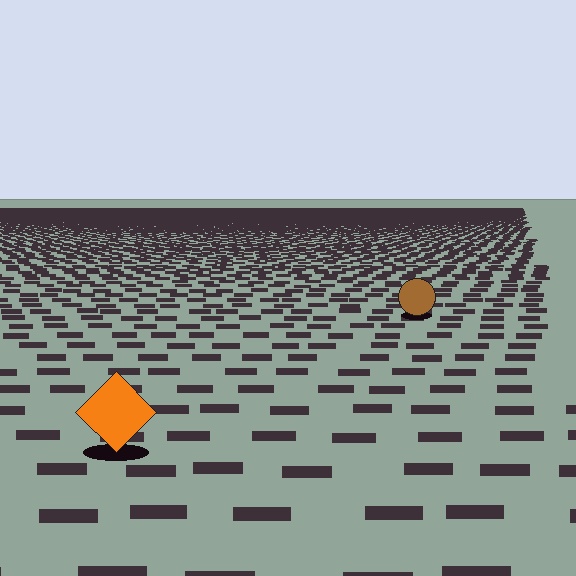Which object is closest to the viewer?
The orange diamond is closest. The texture marks near it are larger and more spread out.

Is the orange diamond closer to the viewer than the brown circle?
Yes. The orange diamond is closer — you can tell from the texture gradient: the ground texture is coarser near it.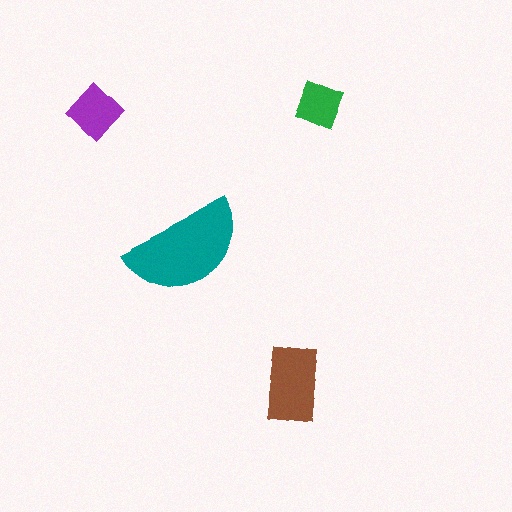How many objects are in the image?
There are 4 objects in the image.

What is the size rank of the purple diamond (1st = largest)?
3rd.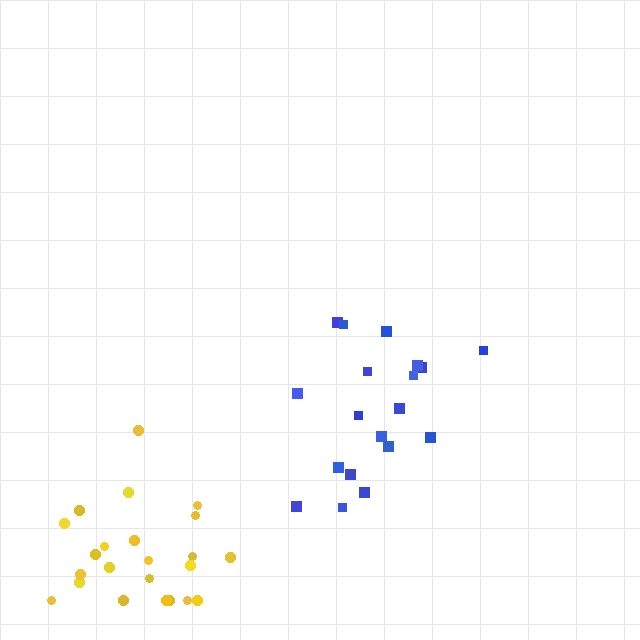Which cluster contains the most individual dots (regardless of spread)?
Yellow (23).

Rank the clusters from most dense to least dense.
blue, yellow.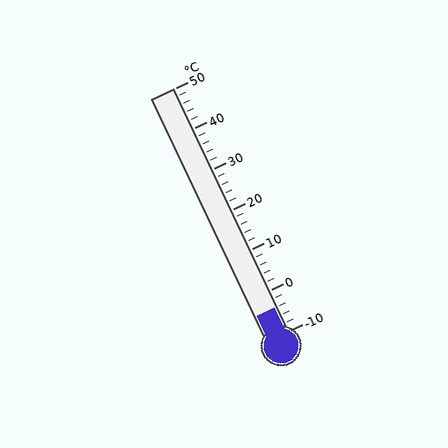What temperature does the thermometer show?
The thermometer shows approximately -4°C.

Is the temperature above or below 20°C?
The temperature is below 20°C.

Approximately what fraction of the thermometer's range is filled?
The thermometer is filled to approximately 10% of its range.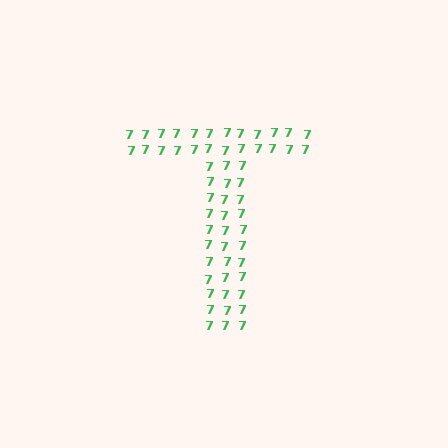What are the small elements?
The small elements are digit 7's.